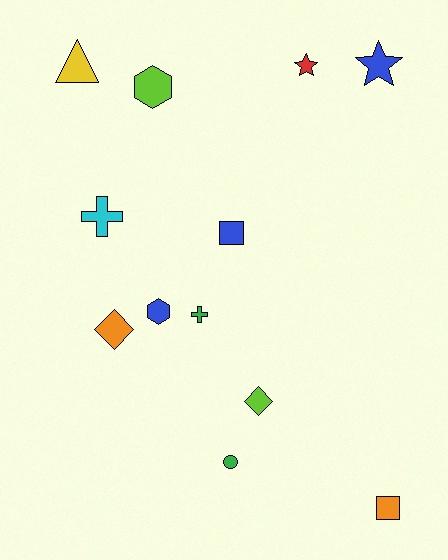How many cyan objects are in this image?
There is 1 cyan object.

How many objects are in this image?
There are 12 objects.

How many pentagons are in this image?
There are no pentagons.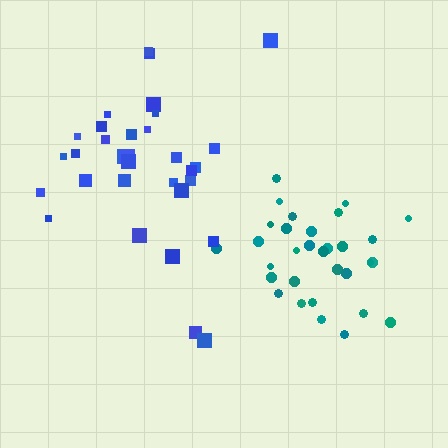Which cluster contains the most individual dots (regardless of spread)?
Blue (32).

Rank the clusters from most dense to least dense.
teal, blue.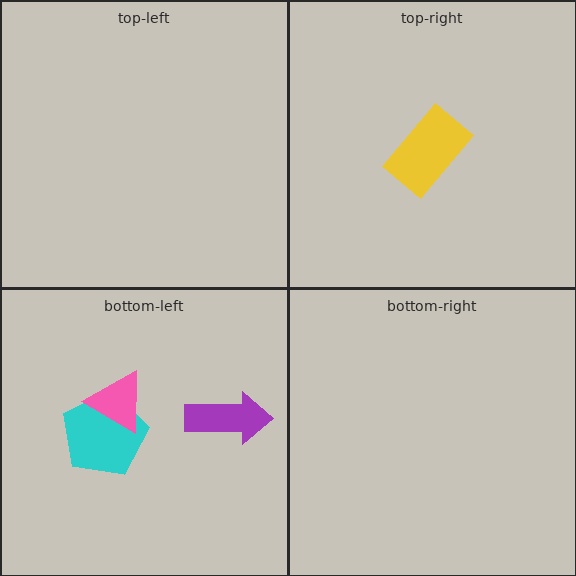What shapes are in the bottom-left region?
The cyan pentagon, the pink triangle, the purple arrow.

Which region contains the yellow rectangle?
The top-right region.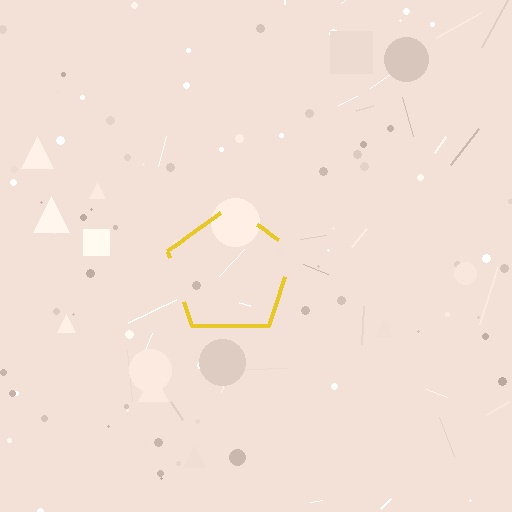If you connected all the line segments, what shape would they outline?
They would outline a pentagon.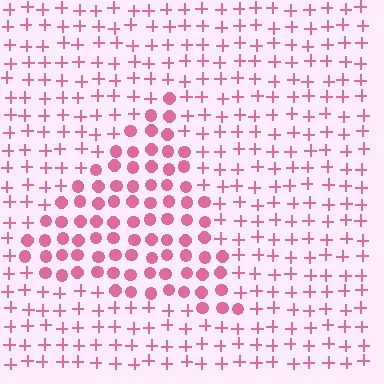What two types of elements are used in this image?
The image uses circles inside the triangle region and plus signs outside it.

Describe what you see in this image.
The image is filled with small pink elements arranged in a uniform grid. A triangle-shaped region contains circles, while the surrounding area contains plus signs. The boundary is defined purely by the change in element shape.